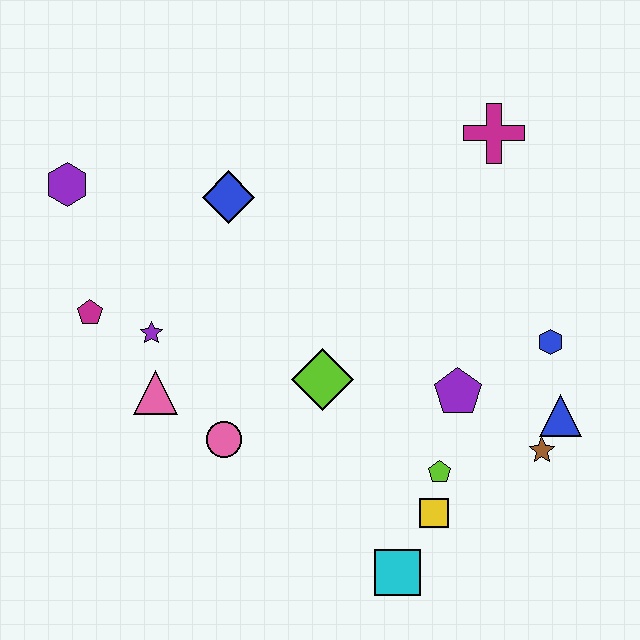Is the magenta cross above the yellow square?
Yes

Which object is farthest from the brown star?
The purple hexagon is farthest from the brown star.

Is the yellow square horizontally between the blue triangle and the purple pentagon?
No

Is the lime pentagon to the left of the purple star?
No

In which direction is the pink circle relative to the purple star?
The pink circle is below the purple star.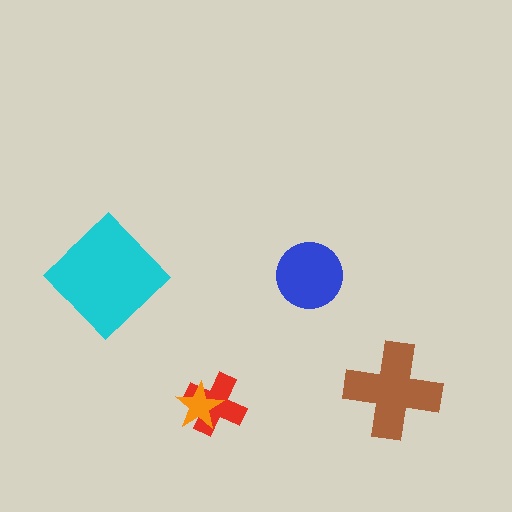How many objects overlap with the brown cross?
0 objects overlap with the brown cross.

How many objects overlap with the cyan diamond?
0 objects overlap with the cyan diamond.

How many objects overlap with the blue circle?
0 objects overlap with the blue circle.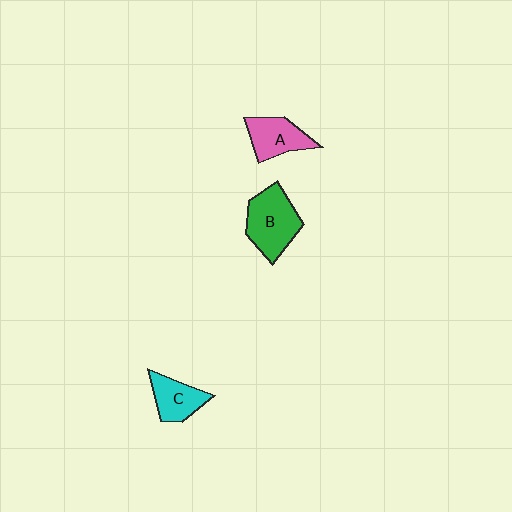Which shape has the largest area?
Shape B (green).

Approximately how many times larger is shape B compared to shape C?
Approximately 1.5 times.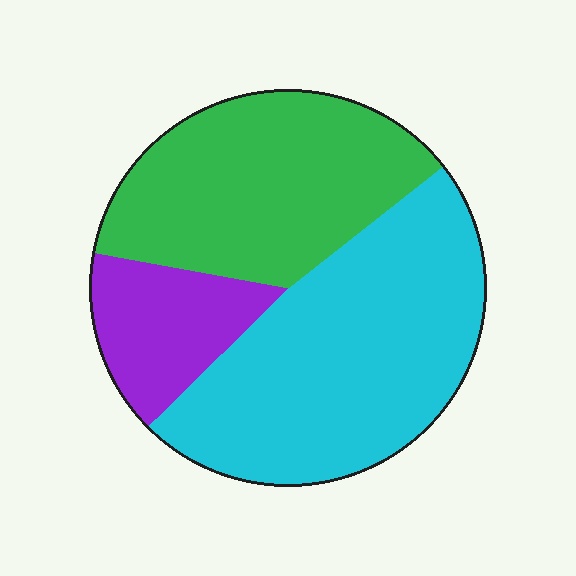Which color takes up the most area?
Cyan, at roughly 50%.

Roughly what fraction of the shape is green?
Green covers 37% of the shape.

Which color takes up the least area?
Purple, at roughly 15%.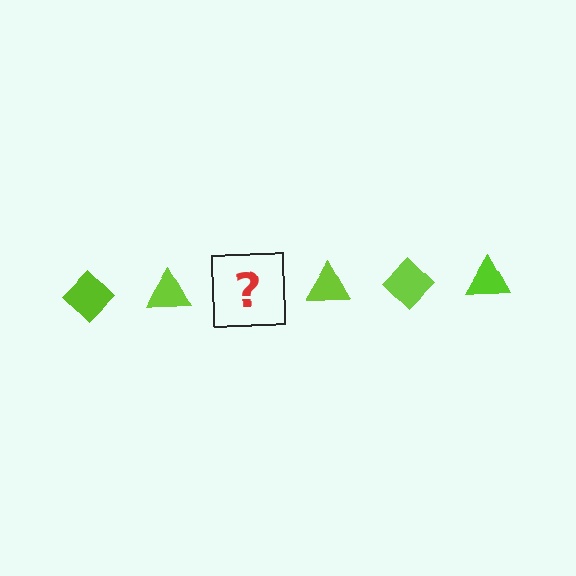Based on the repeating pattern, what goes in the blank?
The blank should be a lime diamond.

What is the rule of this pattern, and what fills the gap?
The rule is that the pattern cycles through diamond, triangle shapes in lime. The gap should be filled with a lime diamond.